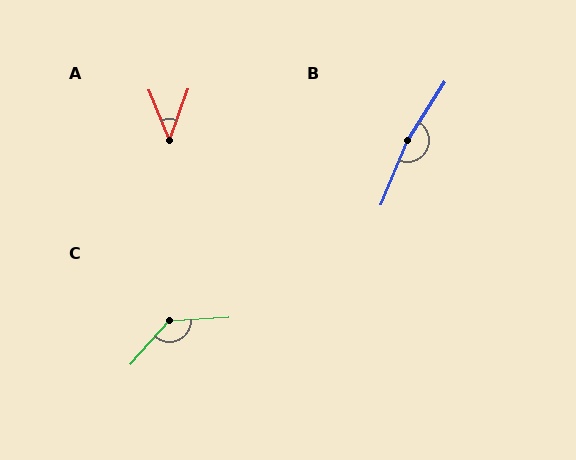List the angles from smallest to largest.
A (42°), C (136°), B (170°).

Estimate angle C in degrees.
Approximately 136 degrees.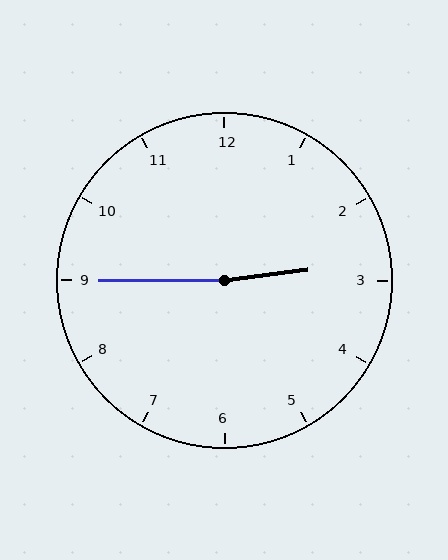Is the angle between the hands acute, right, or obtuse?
It is obtuse.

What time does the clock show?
2:45.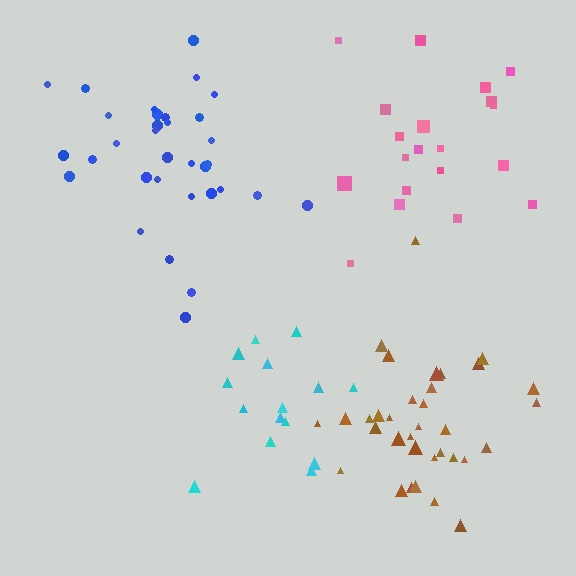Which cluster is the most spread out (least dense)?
Cyan.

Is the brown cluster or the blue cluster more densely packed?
Brown.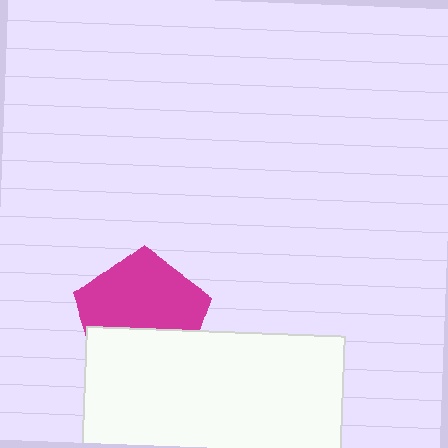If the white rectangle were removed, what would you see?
You would see the complete magenta pentagon.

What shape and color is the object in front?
The object in front is a white rectangle.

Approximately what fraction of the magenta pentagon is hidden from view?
Roughly 39% of the magenta pentagon is hidden behind the white rectangle.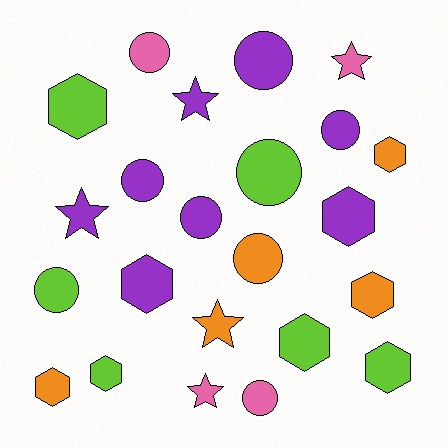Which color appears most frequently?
Purple, with 8 objects.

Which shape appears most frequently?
Circle, with 9 objects.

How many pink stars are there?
There are 2 pink stars.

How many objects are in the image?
There are 23 objects.